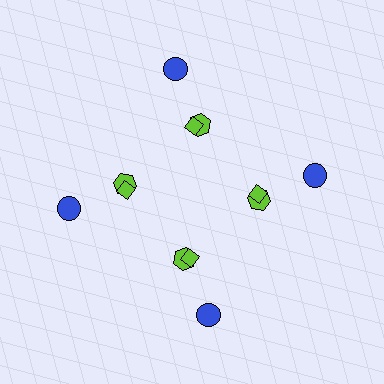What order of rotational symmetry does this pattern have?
This pattern has 4-fold rotational symmetry.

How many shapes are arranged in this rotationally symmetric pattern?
There are 12 shapes, arranged in 4 groups of 3.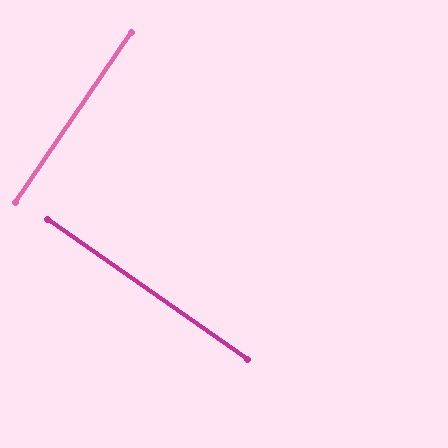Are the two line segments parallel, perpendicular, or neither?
Perpendicular — they meet at approximately 89°.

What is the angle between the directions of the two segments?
Approximately 89 degrees.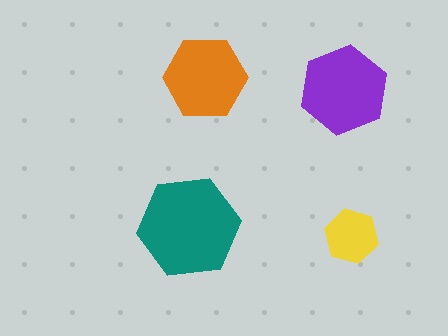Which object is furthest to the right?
The yellow hexagon is rightmost.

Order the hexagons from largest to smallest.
the teal one, the purple one, the orange one, the yellow one.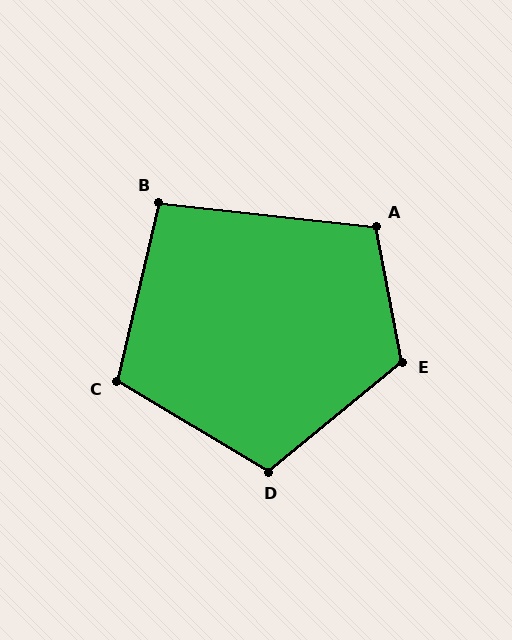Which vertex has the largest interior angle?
E, at approximately 118 degrees.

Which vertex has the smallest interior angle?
B, at approximately 97 degrees.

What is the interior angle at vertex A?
Approximately 107 degrees (obtuse).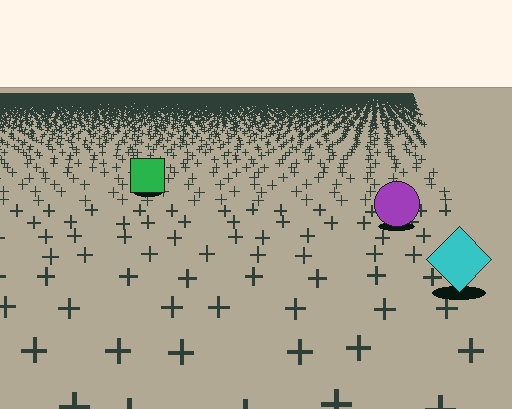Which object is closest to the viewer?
The cyan diamond is closest. The texture marks near it are larger and more spread out.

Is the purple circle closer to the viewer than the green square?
Yes. The purple circle is closer — you can tell from the texture gradient: the ground texture is coarser near it.